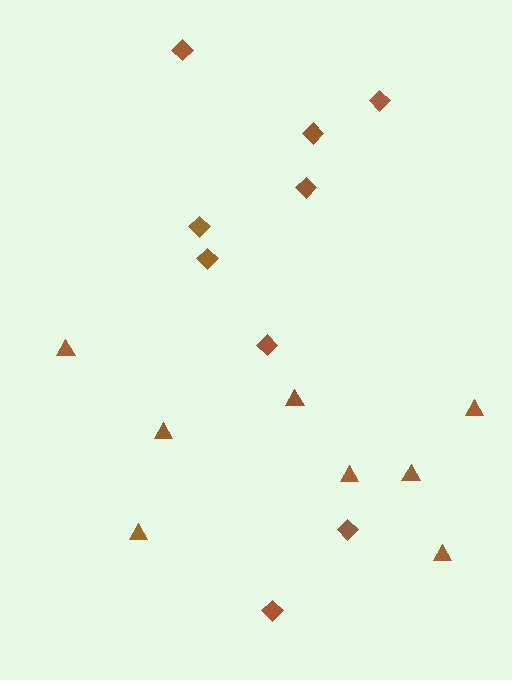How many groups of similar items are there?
There are 2 groups: one group of diamonds (9) and one group of triangles (8).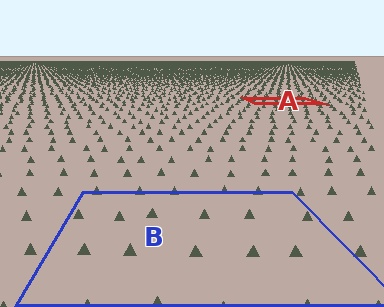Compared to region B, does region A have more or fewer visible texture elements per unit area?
Region A has more texture elements per unit area — they are packed more densely because it is farther away.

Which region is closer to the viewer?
Region B is closer. The texture elements there are larger and more spread out.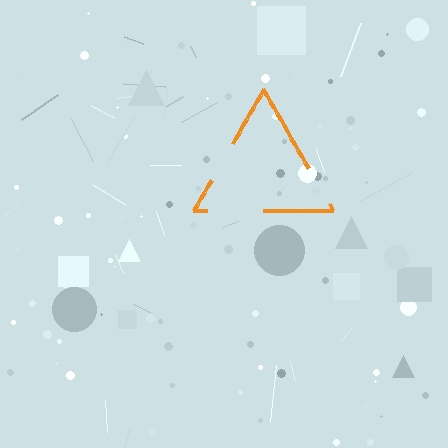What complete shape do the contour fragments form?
The contour fragments form a triangle.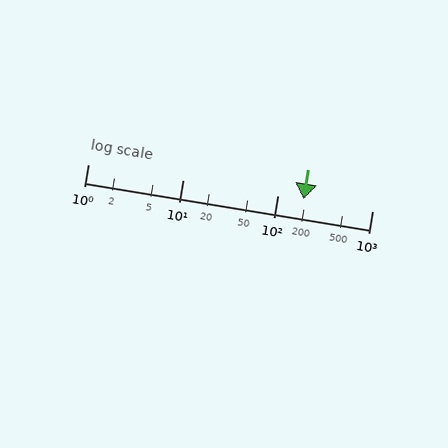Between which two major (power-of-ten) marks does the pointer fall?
The pointer is between 100 and 1000.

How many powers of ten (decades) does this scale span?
The scale spans 3 decades, from 1 to 1000.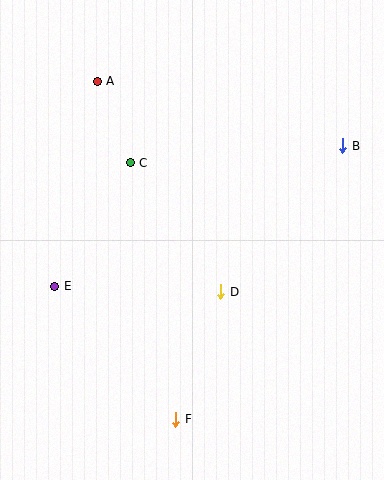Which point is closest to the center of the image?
Point D at (221, 292) is closest to the center.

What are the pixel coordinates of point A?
Point A is at (97, 81).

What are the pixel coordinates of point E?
Point E is at (55, 286).